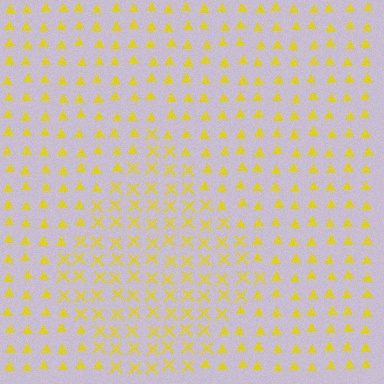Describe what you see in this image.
The image is filled with small yellow elements arranged in a uniform grid. A diamond-shaped region contains X marks, while the surrounding area contains triangles. The boundary is defined purely by the change in element shape.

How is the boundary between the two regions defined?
The boundary is defined by a change in element shape: X marks inside vs. triangles outside. All elements share the same color and spacing.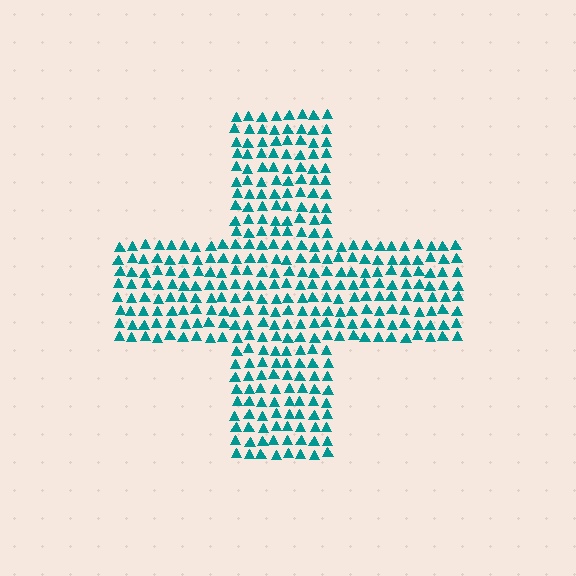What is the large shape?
The large shape is a cross.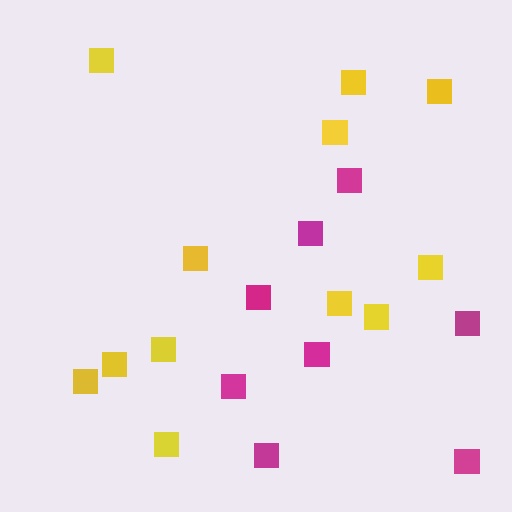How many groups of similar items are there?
There are 2 groups: one group of yellow squares (12) and one group of magenta squares (8).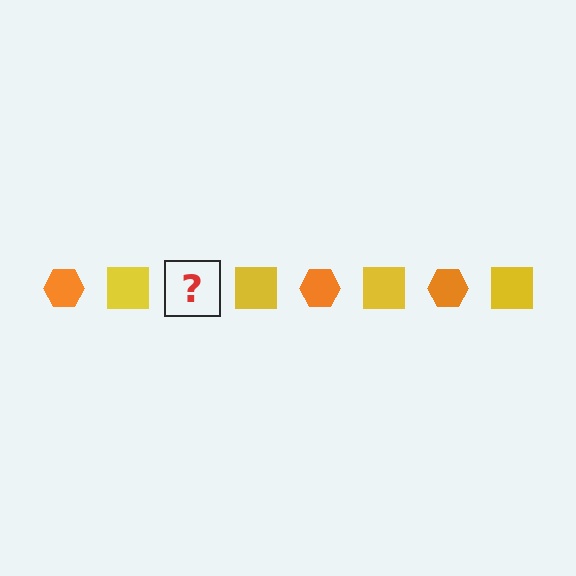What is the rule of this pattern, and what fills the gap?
The rule is that the pattern alternates between orange hexagon and yellow square. The gap should be filled with an orange hexagon.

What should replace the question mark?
The question mark should be replaced with an orange hexagon.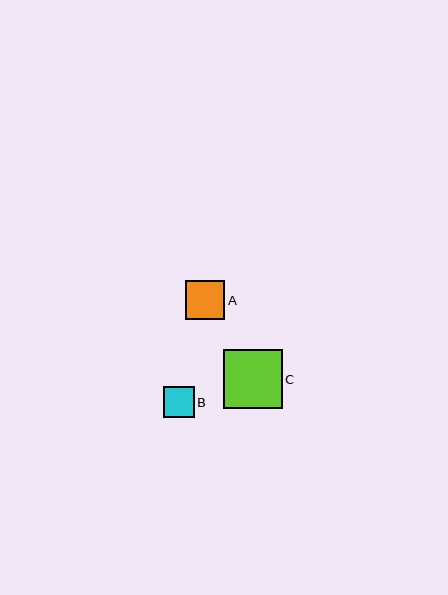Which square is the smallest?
Square B is the smallest with a size of approximately 30 pixels.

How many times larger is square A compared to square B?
Square A is approximately 1.3 times the size of square B.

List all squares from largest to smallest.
From largest to smallest: C, A, B.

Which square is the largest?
Square C is the largest with a size of approximately 59 pixels.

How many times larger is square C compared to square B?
Square C is approximately 1.9 times the size of square B.